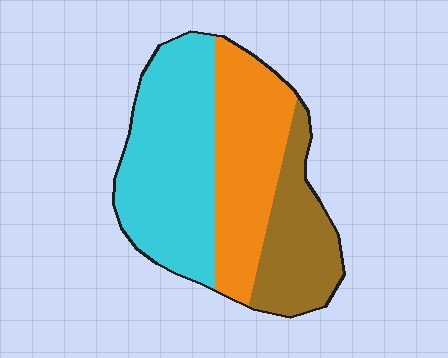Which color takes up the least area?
Brown, at roughly 25%.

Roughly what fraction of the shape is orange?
Orange takes up between a sixth and a third of the shape.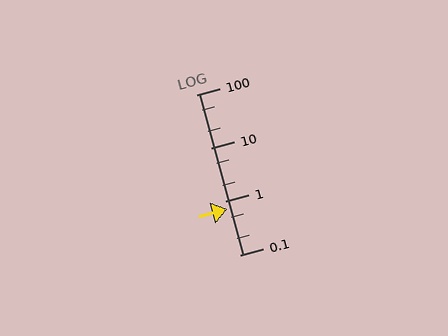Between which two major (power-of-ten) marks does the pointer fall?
The pointer is between 0.1 and 1.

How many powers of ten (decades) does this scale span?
The scale spans 3 decades, from 0.1 to 100.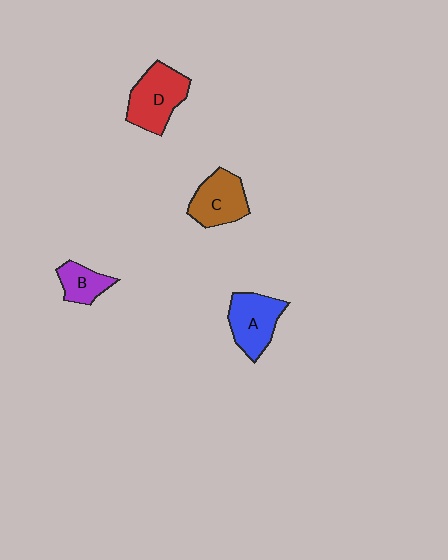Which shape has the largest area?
Shape D (red).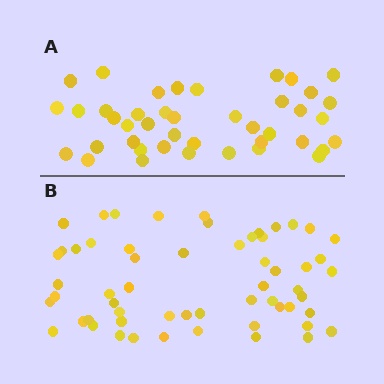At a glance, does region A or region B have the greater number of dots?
Region B (the bottom region) has more dots.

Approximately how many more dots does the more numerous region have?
Region B has approximately 15 more dots than region A.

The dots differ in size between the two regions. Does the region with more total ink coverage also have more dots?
No. Region A has more total ink coverage because its dots are larger, but region B actually contains more individual dots. Total area can be misleading — the number of items is what matters here.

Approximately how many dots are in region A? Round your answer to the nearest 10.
About 40 dots. (The exact count is 42, which rounds to 40.)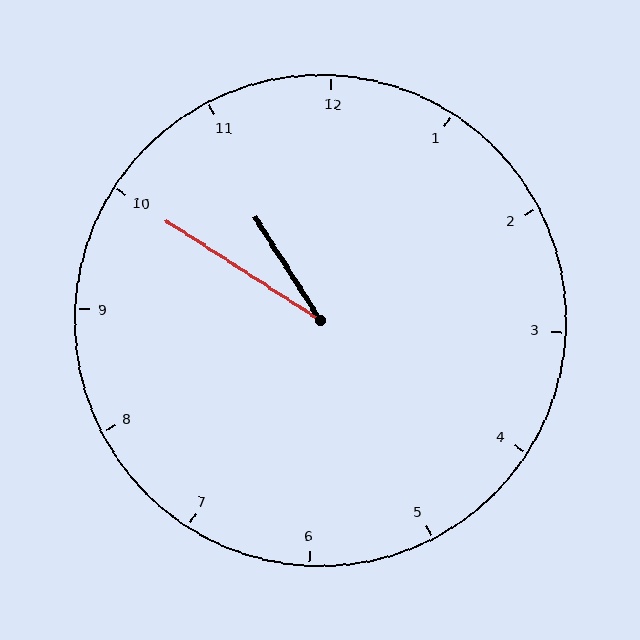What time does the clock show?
10:50.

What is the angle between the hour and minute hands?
Approximately 25 degrees.